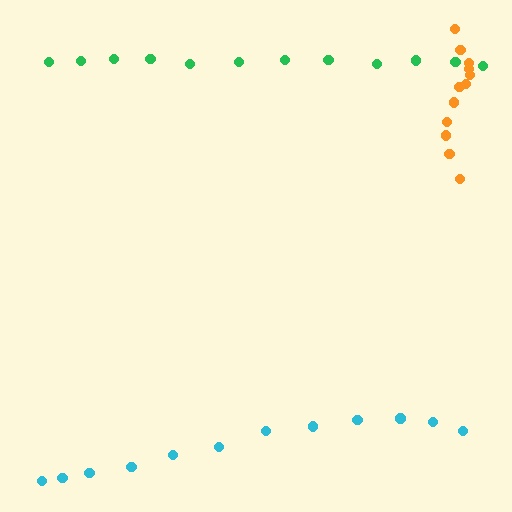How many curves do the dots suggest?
There are 3 distinct paths.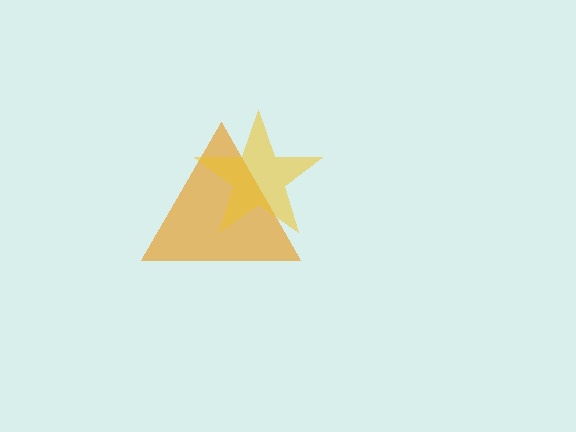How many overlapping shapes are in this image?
There are 2 overlapping shapes in the image.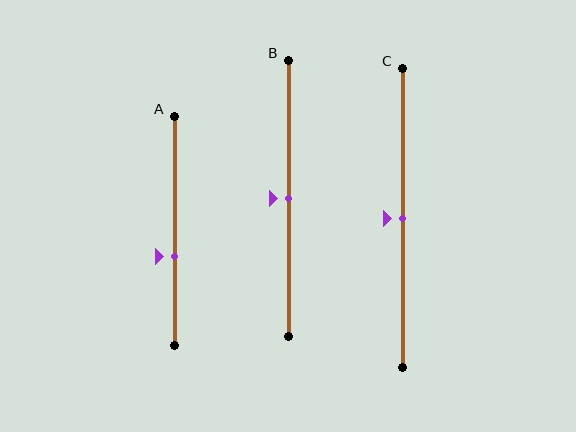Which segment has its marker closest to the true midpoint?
Segment B has its marker closest to the true midpoint.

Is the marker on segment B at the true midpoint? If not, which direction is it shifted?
Yes, the marker on segment B is at the true midpoint.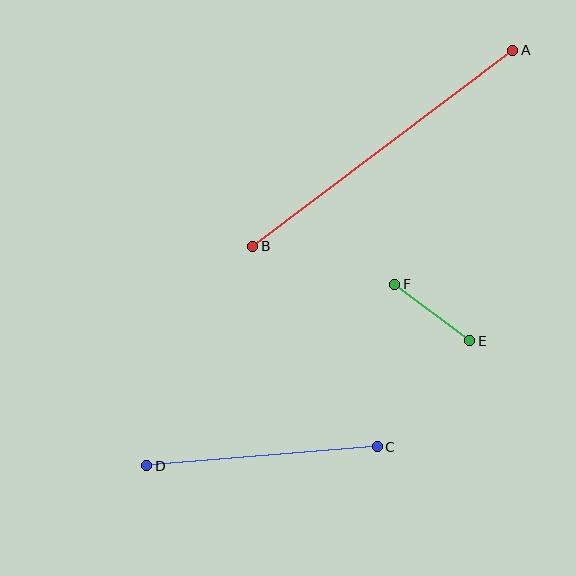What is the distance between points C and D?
The distance is approximately 231 pixels.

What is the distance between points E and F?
The distance is approximately 94 pixels.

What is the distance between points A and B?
The distance is approximately 325 pixels.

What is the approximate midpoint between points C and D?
The midpoint is at approximately (262, 456) pixels.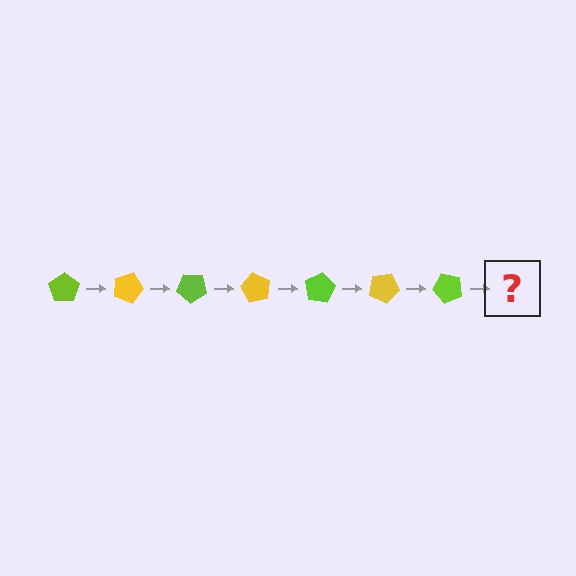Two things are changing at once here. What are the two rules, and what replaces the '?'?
The two rules are that it rotates 20 degrees each step and the color cycles through lime and yellow. The '?' should be a yellow pentagon, rotated 140 degrees from the start.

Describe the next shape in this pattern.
It should be a yellow pentagon, rotated 140 degrees from the start.